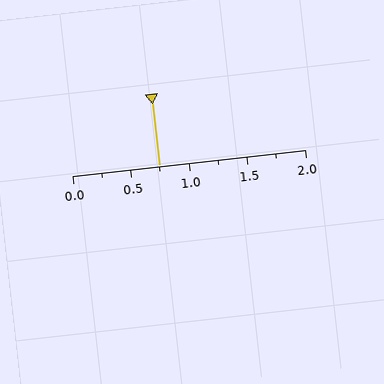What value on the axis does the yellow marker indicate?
The marker indicates approximately 0.75.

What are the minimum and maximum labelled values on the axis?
The axis runs from 0.0 to 2.0.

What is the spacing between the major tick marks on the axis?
The major ticks are spaced 0.5 apart.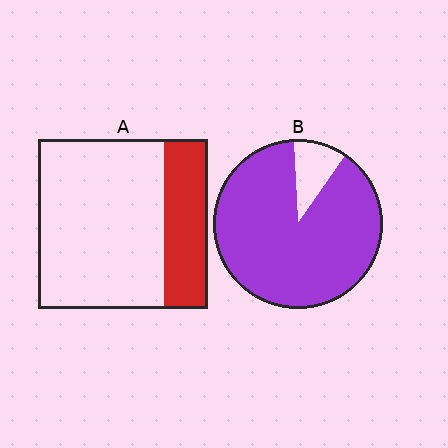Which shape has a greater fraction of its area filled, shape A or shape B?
Shape B.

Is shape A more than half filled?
No.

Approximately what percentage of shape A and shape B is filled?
A is approximately 25% and B is approximately 90%.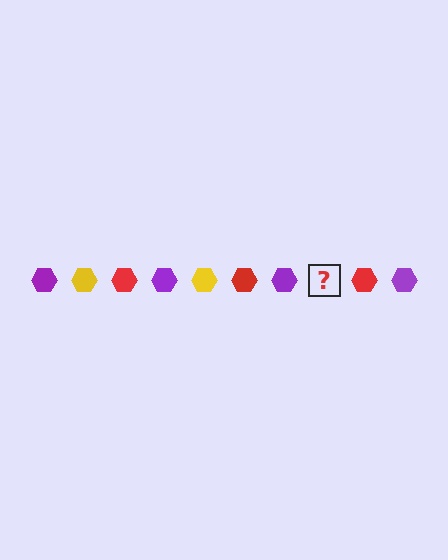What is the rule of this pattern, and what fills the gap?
The rule is that the pattern cycles through purple, yellow, red hexagons. The gap should be filled with a yellow hexagon.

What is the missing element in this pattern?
The missing element is a yellow hexagon.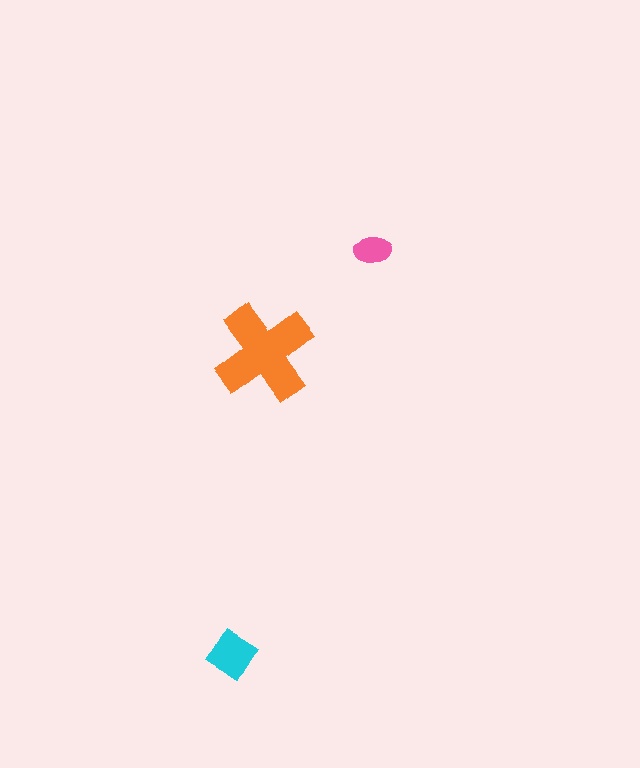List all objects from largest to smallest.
The orange cross, the cyan diamond, the pink ellipse.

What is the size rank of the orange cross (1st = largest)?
1st.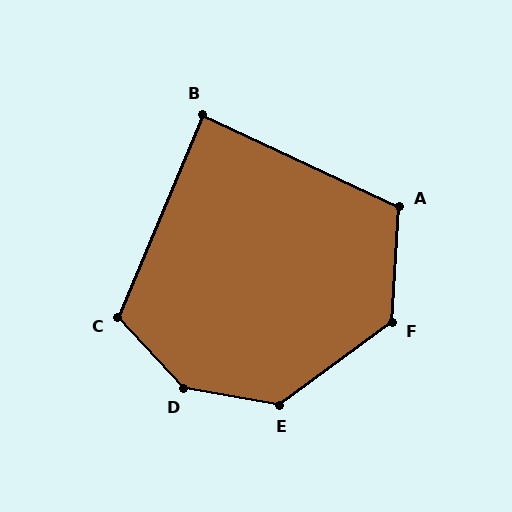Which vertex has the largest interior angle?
D, at approximately 143 degrees.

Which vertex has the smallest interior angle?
B, at approximately 87 degrees.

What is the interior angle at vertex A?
Approximately 112 degrees (obtuse).